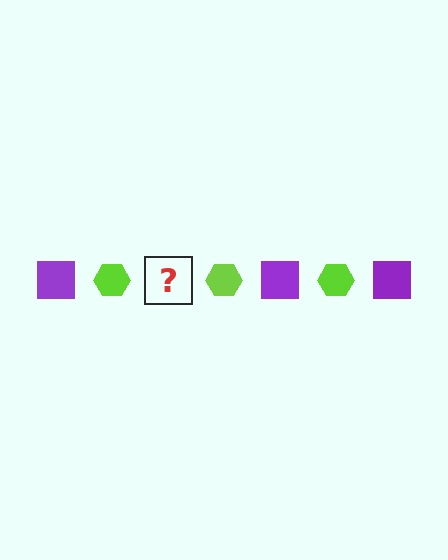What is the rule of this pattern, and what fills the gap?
The rule is that the pattern alternates between purple square and lime hexagon. The gap should be filled with a purple square.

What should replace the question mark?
The question mark should be replaced with a purple square.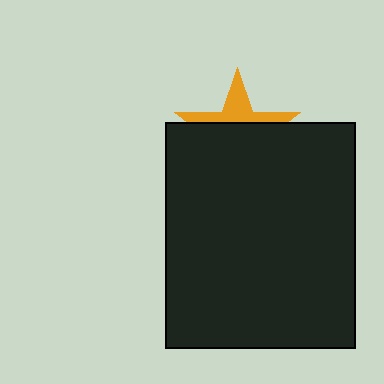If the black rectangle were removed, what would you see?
You would see the complete orange star.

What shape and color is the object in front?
The object in front is a black rectangle.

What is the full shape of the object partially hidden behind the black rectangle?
The partially hidden object is an orange star.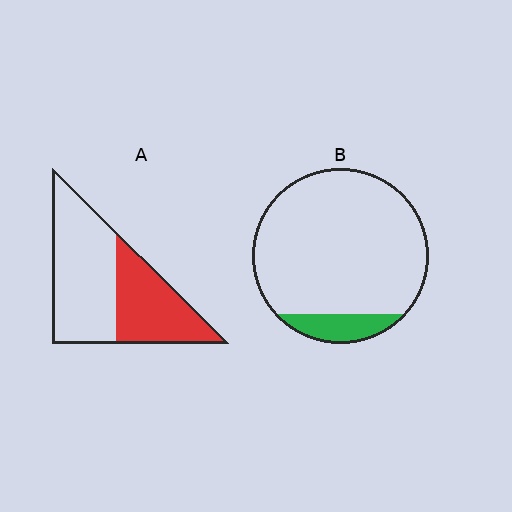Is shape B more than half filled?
No.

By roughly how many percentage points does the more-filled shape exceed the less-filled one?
By roughly 30 percentage points (A over B).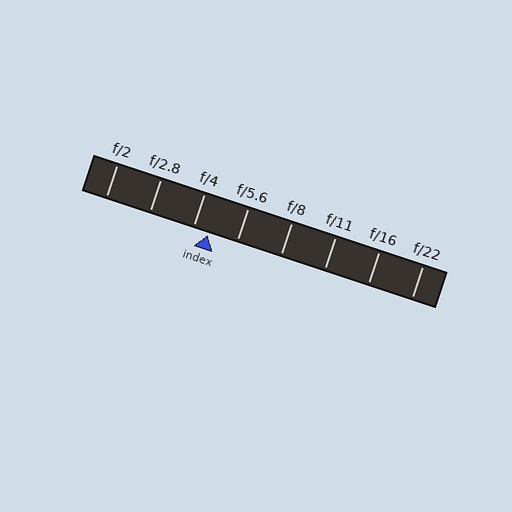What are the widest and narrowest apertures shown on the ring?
The widest aperture shown is f/2 and the narrowest is f/22.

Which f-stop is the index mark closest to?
The index mark is closest to f/4.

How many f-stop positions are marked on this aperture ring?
There are 8 f-stop positions marked.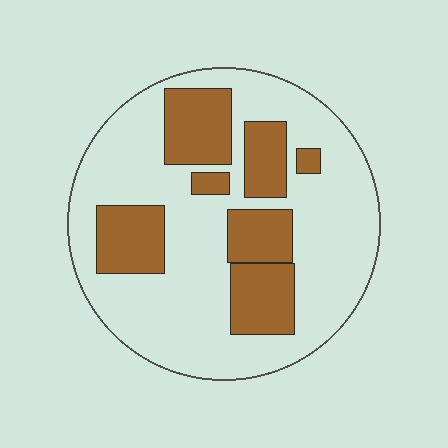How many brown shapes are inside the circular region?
7.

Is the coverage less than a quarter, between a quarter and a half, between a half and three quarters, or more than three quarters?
Between a quarter and a half.